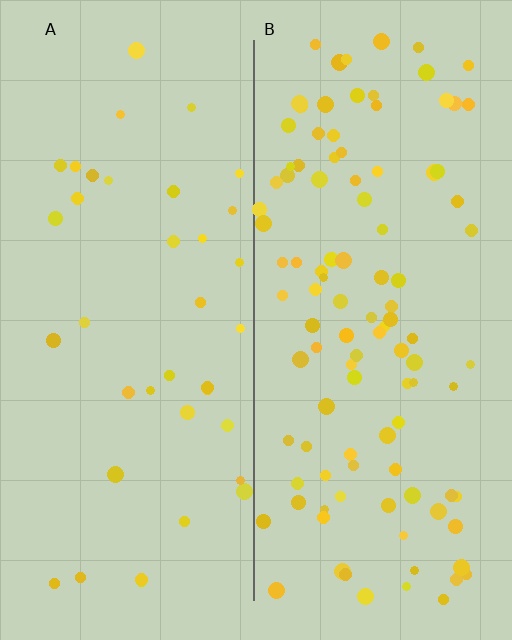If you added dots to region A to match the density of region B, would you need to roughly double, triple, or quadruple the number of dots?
Approximately triple.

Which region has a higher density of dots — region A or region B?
B (the right).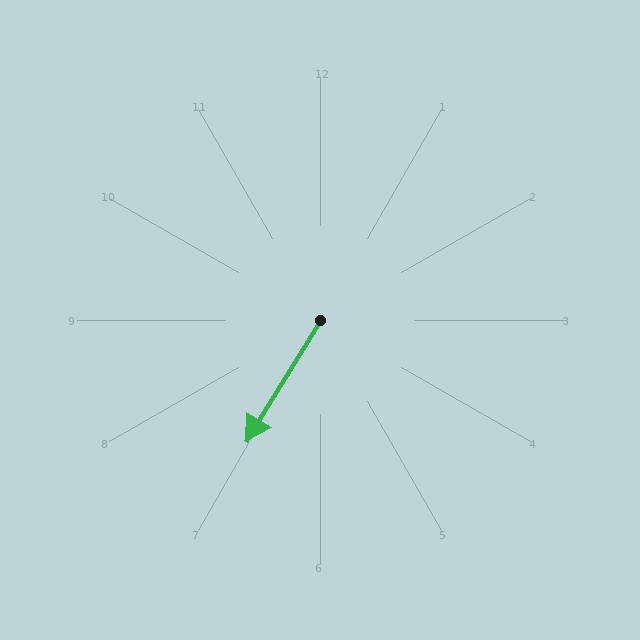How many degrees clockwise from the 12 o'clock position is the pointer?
Approximately 211 degrees.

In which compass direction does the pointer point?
Southwest.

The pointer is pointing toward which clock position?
Roughly 7 o'clock.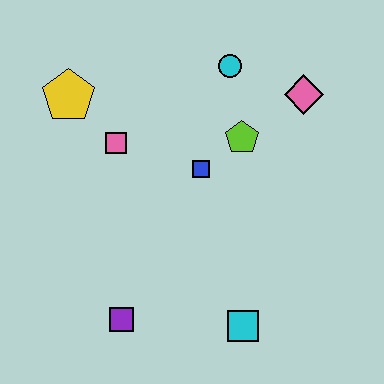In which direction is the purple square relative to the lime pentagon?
The purple square is below the lime pentagon.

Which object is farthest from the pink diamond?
The purple square is farthest from the pink diamond.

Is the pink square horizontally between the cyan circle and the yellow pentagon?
Yes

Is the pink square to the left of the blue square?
Yes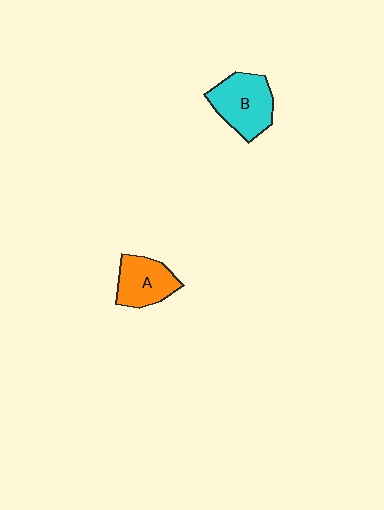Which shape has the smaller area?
Shape A (orange).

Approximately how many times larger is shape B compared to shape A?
Approximately 1.2 times.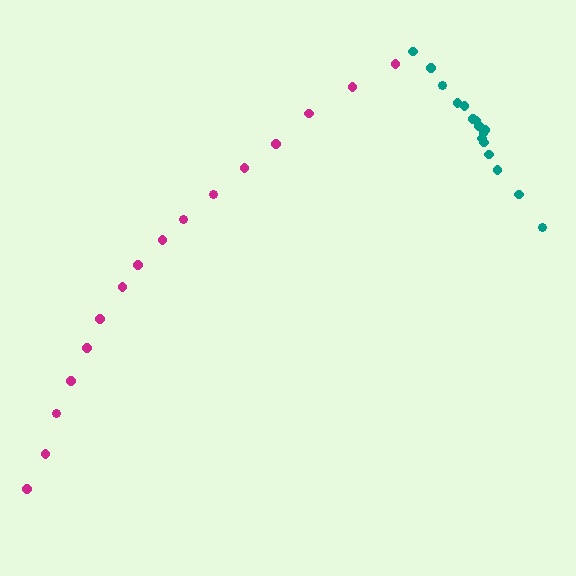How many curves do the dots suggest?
There are 2 distinct paths.